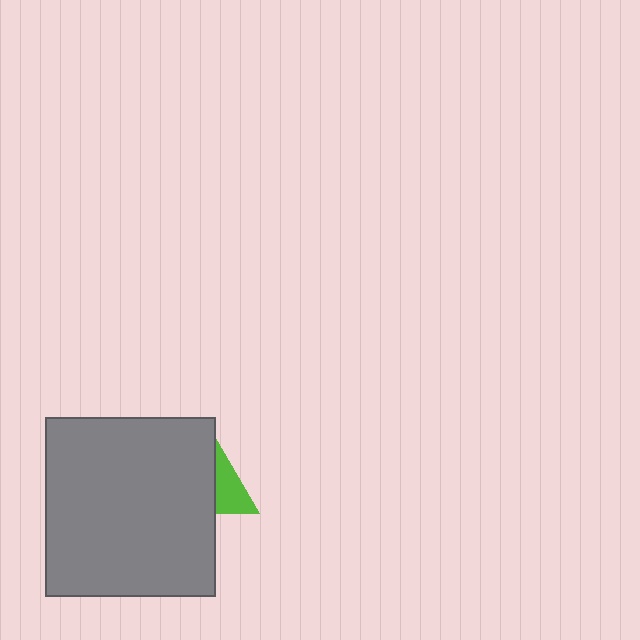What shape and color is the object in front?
The object in front is a gray rectangle.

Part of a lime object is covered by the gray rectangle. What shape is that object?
It is a triangle.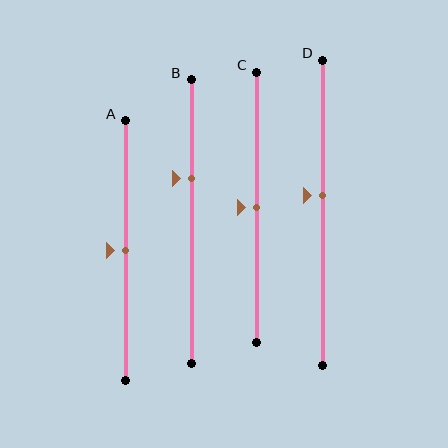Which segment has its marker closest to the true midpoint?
Segment A has its marker closest to the true midpoint.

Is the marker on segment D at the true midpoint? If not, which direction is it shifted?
No, the marker on segment D is shifted upward by about 6% of the segment length.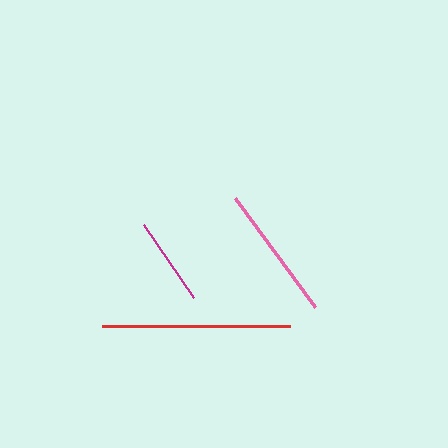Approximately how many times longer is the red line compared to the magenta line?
The red line is approximately 2.1 times the length of the magenta line.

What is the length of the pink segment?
The pink segment is approximately 134 pixels long.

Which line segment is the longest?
The red line is the longest at approximately 188 pixels.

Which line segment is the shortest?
The magenta line is the shortest at approximately 88 pixels.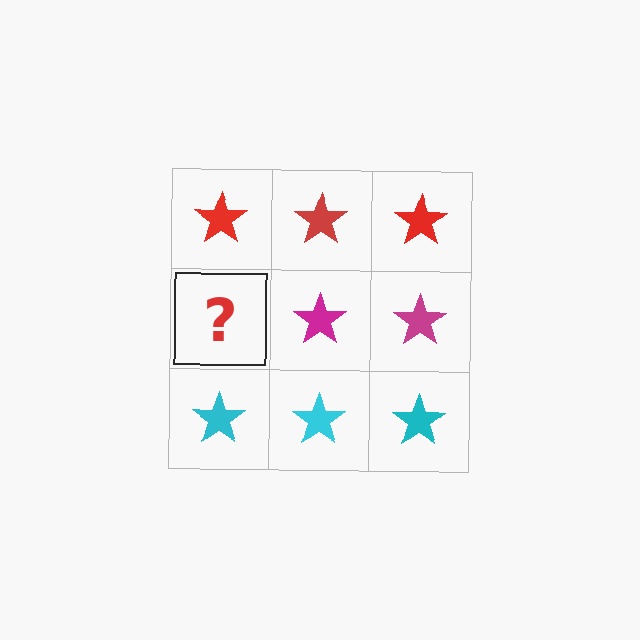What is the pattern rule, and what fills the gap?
The rule is that each row has a consistent color. The gap should be filled with a magenta star.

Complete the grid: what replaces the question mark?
The question mark should be replaced with a magenta star.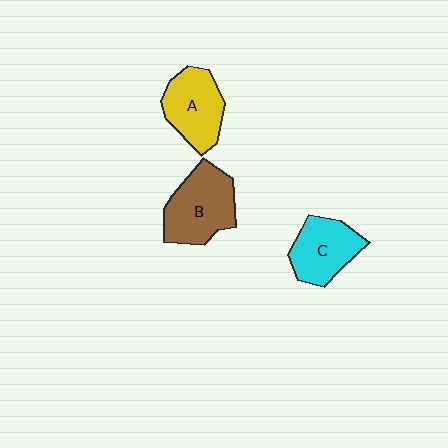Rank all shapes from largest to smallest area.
From largest to smallest: B (brown), A (yellow), C (cyan).